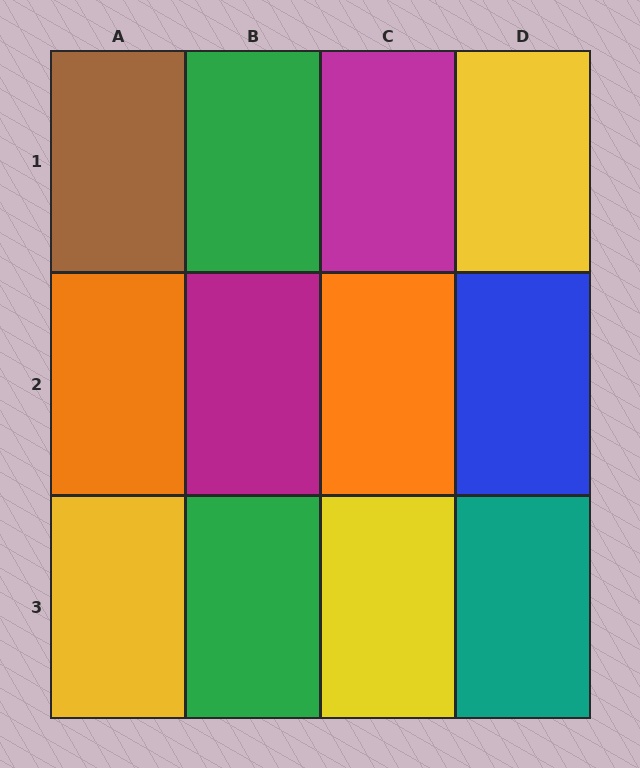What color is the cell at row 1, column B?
Green.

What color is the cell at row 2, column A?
Orange.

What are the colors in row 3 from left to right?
Yellow, green, yellow, teal.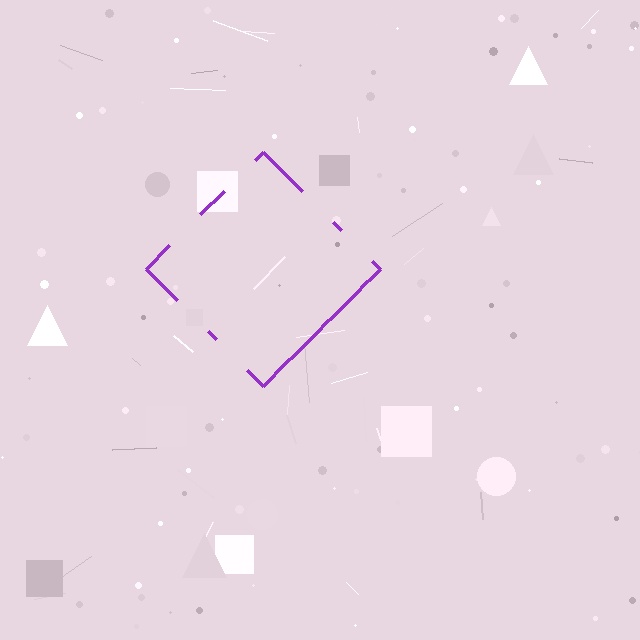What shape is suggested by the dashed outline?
The dashed outline suggests a diamond.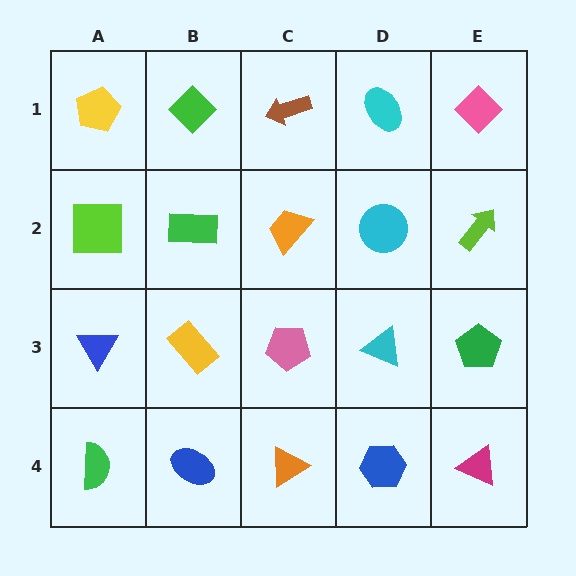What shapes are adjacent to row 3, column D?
A cyan circle (row 2, column D), a blue hexagon (row 4, column D), a pink pentagon (row 3, column C), a green pentagon (row 3, column E).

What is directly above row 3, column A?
A lime square.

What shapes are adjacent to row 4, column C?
A pink pentagon (row 3, column C), a blue ellipse (row 4, column B), a blue hexagon (row 4, column D).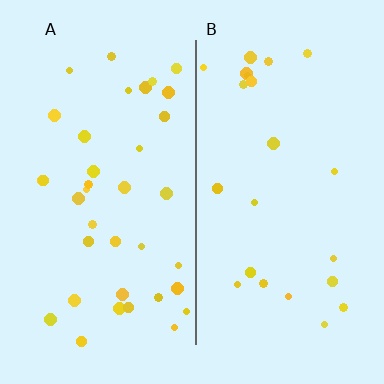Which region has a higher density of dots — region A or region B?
A (the left).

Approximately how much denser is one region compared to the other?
Approximately 1.6× — region A over region B.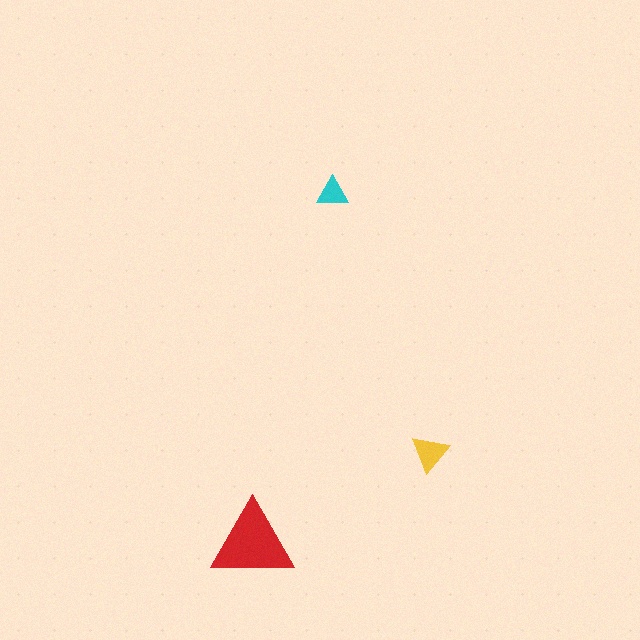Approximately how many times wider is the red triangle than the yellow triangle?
About 2 times wider.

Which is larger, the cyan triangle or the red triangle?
The red one.